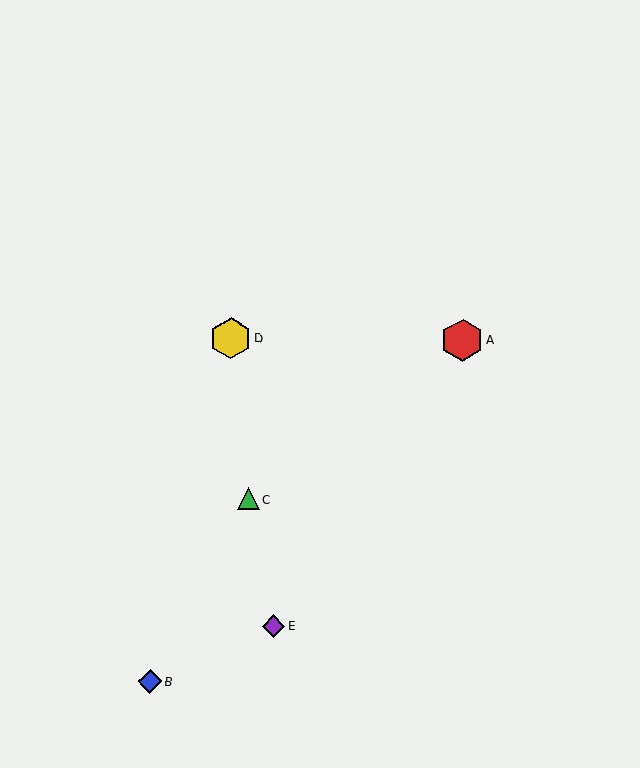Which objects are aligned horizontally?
Objects A, D are aligned horizontally.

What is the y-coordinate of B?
Object B is at y≈681.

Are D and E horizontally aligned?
No, D is at y≈339 and E is at y≈626.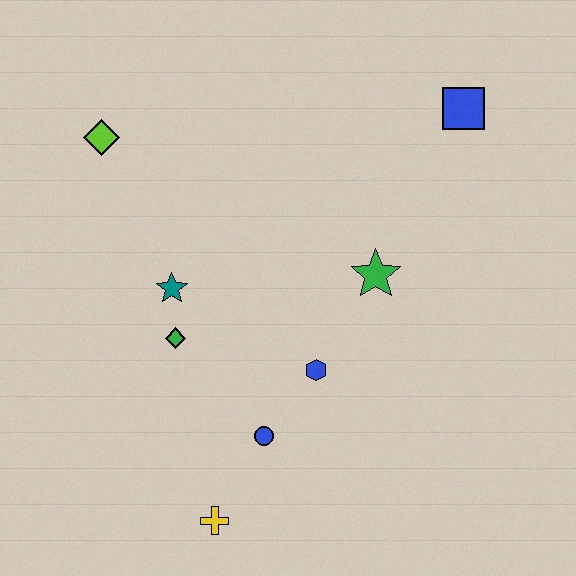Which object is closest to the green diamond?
The teal star is closest to the green diamond.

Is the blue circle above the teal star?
No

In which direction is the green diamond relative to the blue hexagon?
The green diamond is to the left of the blue hexagon.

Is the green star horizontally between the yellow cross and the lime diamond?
No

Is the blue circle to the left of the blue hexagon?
Yes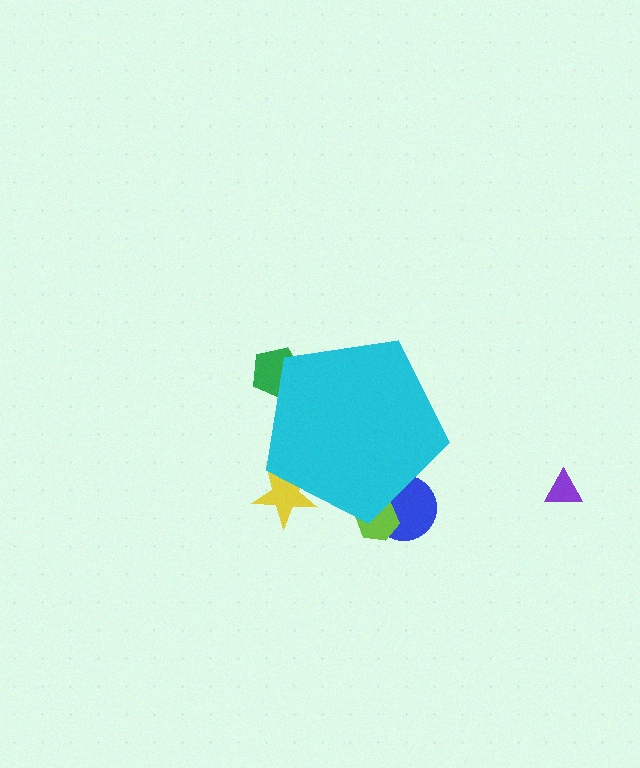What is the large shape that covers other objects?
A cyan pentagon.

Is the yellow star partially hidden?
Yes, the yellow star is partially hidden behind the cyan pentagon.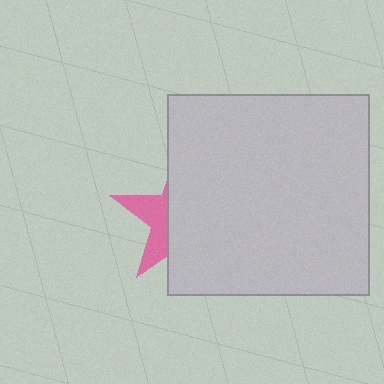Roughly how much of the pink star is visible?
A small part of it is visible (roughly 32%).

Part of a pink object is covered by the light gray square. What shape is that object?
It is a star.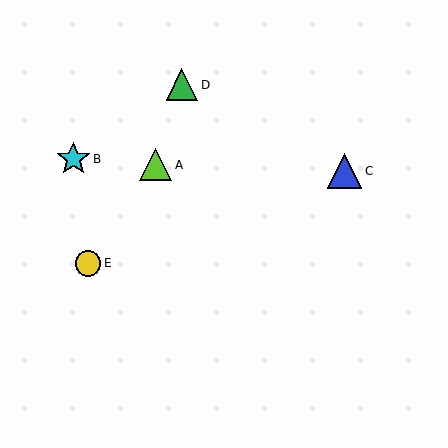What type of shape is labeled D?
Shape D is a green triangle.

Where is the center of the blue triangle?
The center of the blue triangle is at (345, 171).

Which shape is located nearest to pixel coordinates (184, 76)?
The green triangle (labeled D) at (182, 85) is nearest to that location.